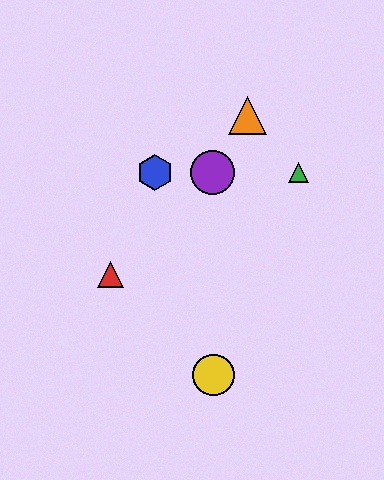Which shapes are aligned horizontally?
The blue hexagon, the green triangle, the purple circle are aligned horizontally.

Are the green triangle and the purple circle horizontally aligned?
Yes, both are at y≈172.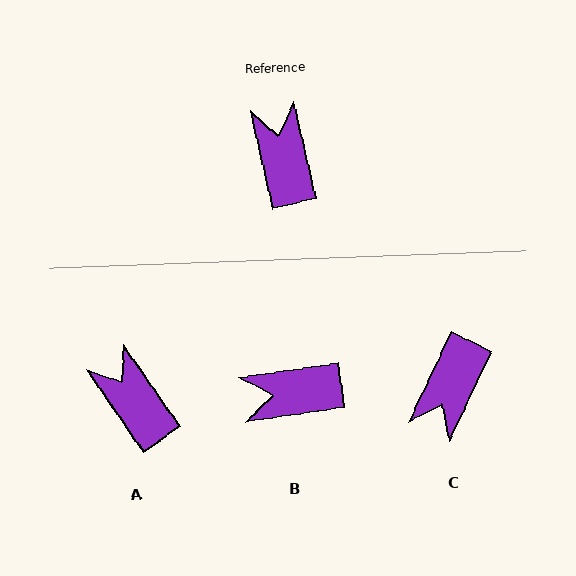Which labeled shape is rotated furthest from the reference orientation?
C, about 142 degrees away.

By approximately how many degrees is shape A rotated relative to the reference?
Approximately 22 degrees counter-clockwise.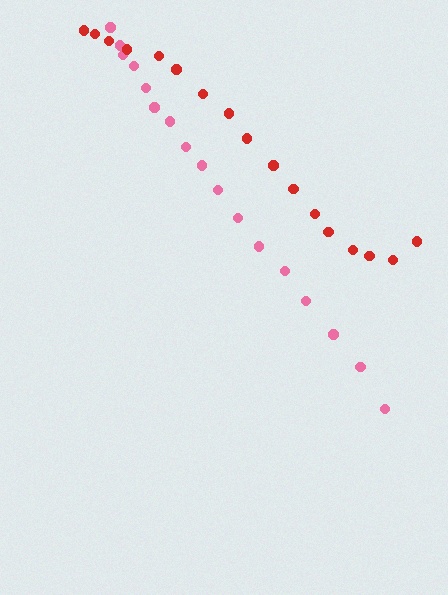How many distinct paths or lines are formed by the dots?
There are 2 distinct paths.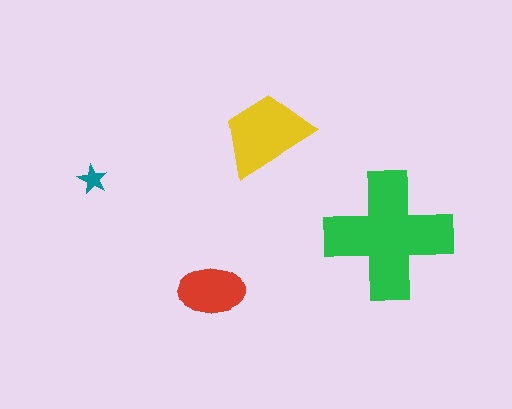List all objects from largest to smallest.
The green cross, the yellow trapezoid, the red ellipse, the teal star.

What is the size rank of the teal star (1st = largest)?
4th.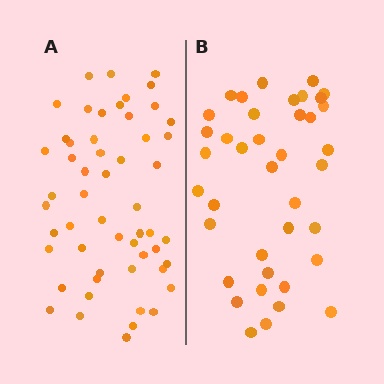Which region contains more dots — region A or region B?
Region A (the left region) has more dots.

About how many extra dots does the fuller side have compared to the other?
Region A has approximately 15 more dots than region B.